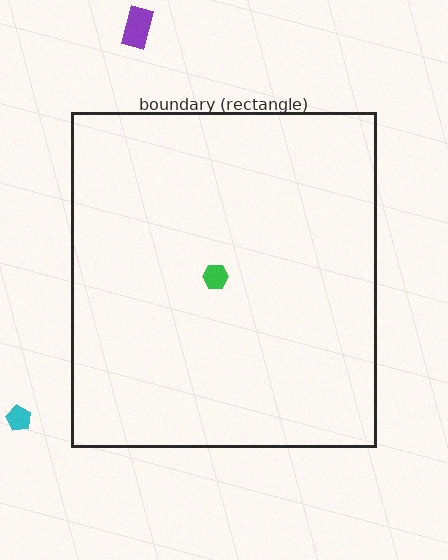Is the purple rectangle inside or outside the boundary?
Outside.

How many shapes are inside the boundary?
1 inside, 2 outside.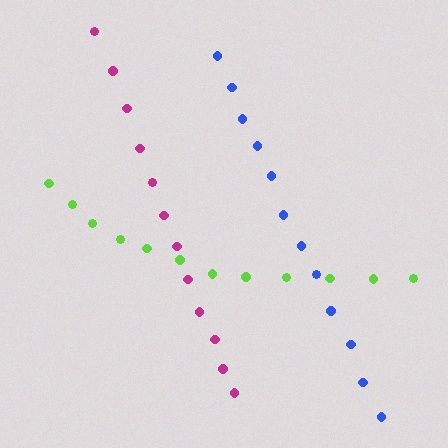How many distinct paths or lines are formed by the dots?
There are 3 distinct paths.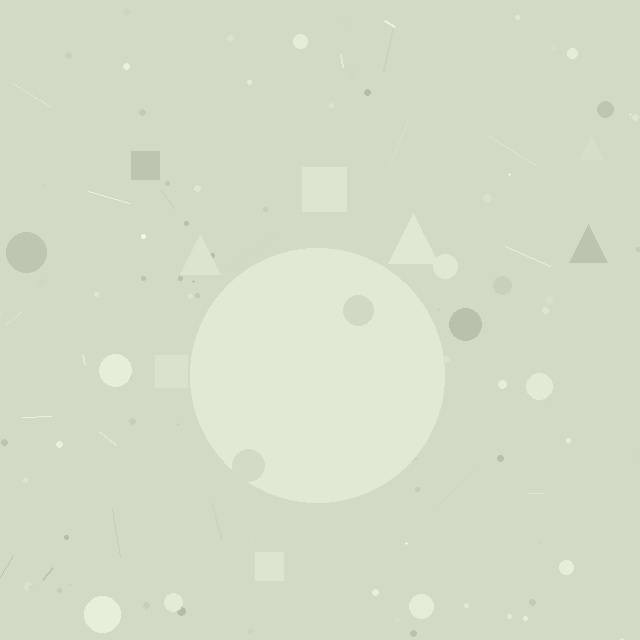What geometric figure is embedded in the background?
A circle is embedded in the background.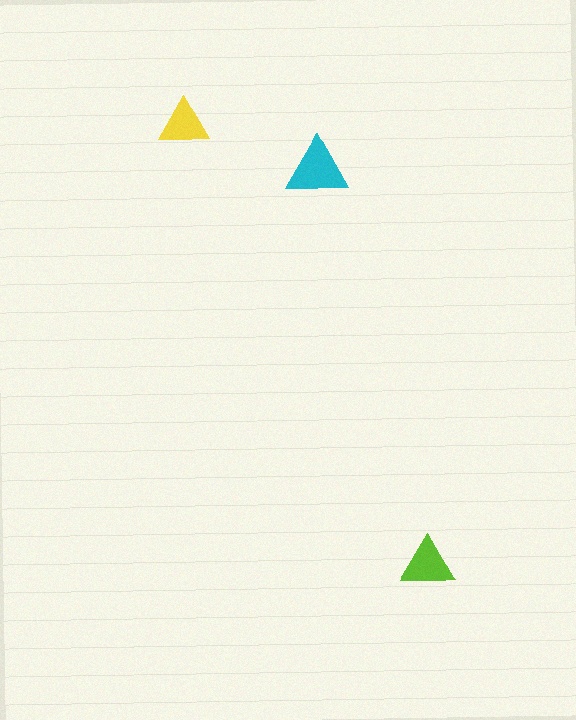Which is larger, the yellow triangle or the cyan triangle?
The cyan one.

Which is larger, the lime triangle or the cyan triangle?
The cyan one.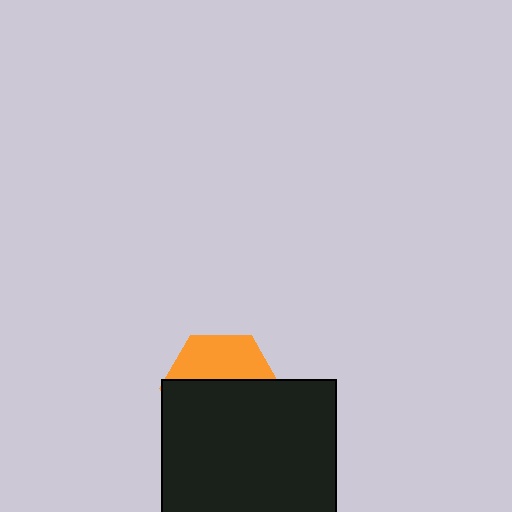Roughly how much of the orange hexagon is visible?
A small part of it is visible (roughly 39%).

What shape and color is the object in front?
The object in front is a black square.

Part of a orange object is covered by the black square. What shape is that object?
It is a hexagon.